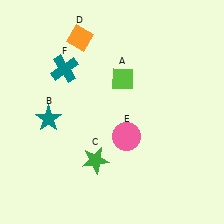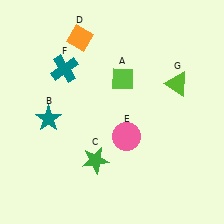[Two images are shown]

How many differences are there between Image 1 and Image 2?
There is 1 difference between the two images.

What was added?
A lime triangle (G) was added in Image 2.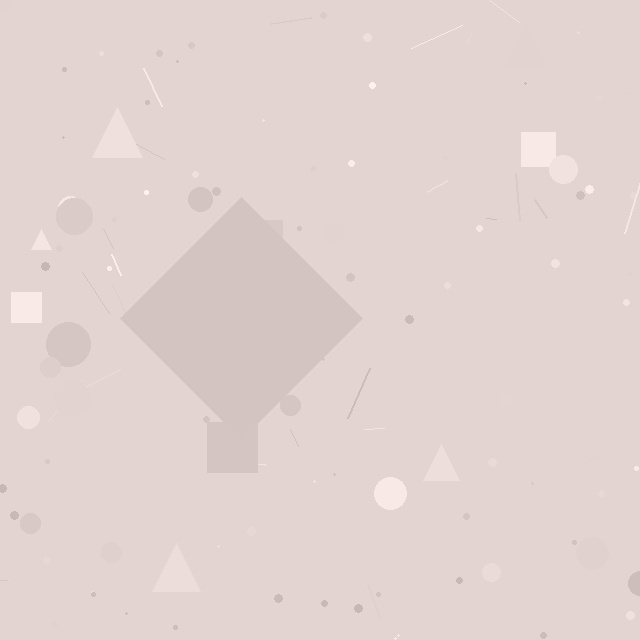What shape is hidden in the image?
A diamond is hidden in the image.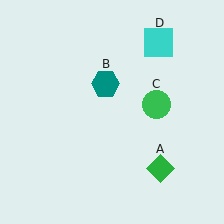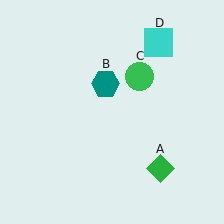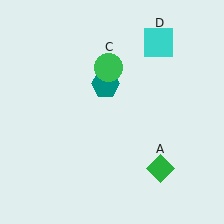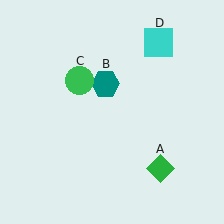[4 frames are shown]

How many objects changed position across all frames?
1 object changed position: green circle (object C).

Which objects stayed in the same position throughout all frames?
Green diamond (object A) and teal hexagon (object B) and cyan square (object D) remained stationary.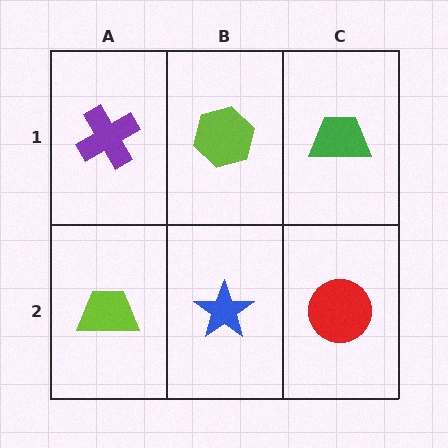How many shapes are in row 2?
3 shapes.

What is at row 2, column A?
A lime trapezoid.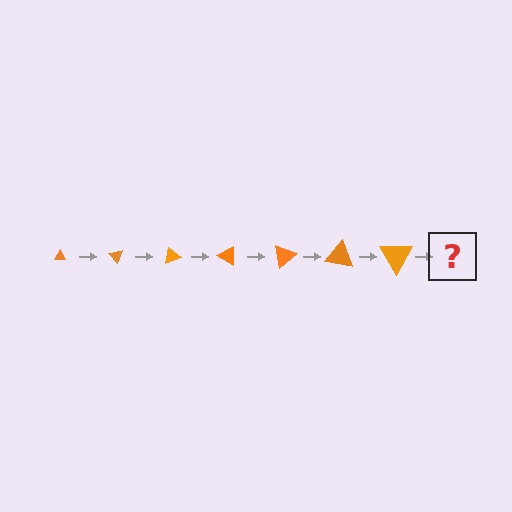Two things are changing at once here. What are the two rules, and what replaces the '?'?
The two rules are that the triangle grows larger each step and it rotates 50 degrees each step. The '?' should be a triangle, larger than the previous one and rotated 350 degrees from the start.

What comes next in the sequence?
The next element should be a triangle, larger than the previous one and rotated 350 degrees from the start.